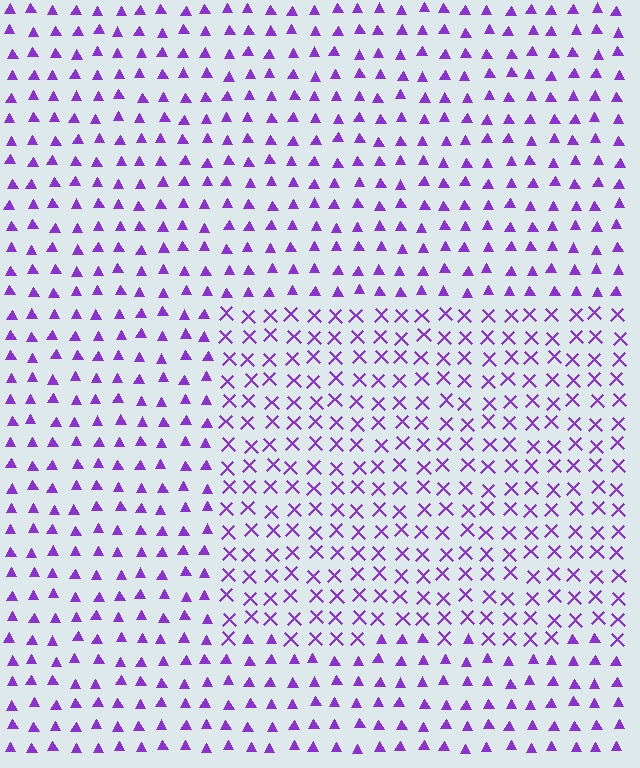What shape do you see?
I see a rectangle.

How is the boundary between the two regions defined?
The boundary is defined by a change in element shape: X marks inside vs. triangles outside. All elements share the same color and spacing.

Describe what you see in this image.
The image is filled with small purple elements arranged in a uniform grid. A rectangle-shaped region contains X marks, while the surrounding area contains triangles. The boundary is defined purely by the change in element shape.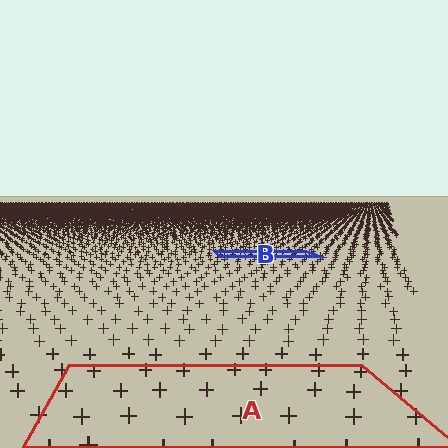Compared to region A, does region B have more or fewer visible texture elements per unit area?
Region B has more texture elements per unit area — they are packed more densely because it is farther away.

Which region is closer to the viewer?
Region A is closer. The texture elements there are larger and more spread out.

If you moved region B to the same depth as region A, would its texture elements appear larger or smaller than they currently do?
They would appear larger. At a closer depth, the same texture elements are projected at a bigger on-screen size.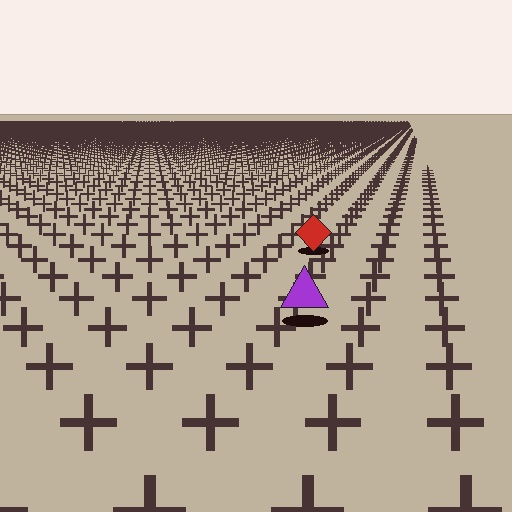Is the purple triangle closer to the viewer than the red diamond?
Yes. The purple triangle is closer — you can tell from the texture gradient: the ground texture is coarser near it.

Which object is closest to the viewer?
The purple triangle is closest. The texture marks near it are larger and more spread out.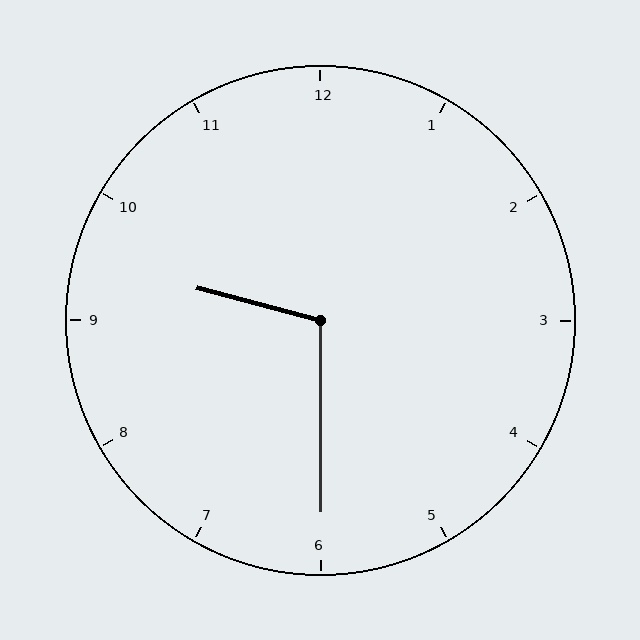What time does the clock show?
9:30.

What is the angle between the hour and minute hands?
Approximately 105 degrees.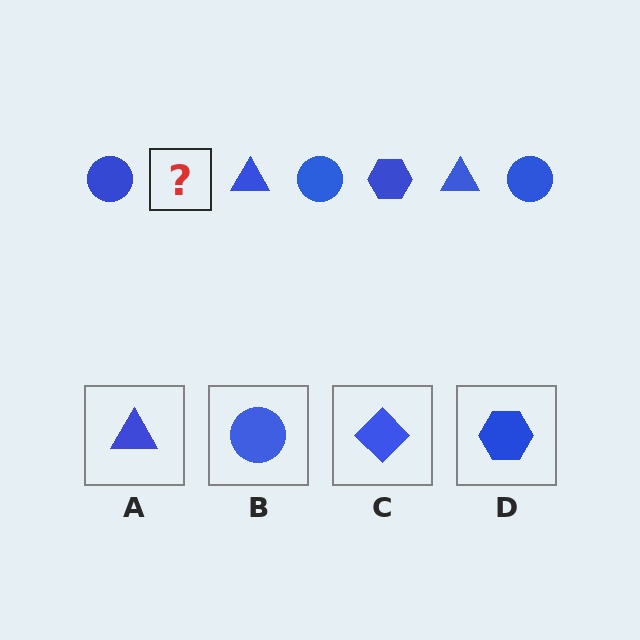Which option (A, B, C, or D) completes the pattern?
D.